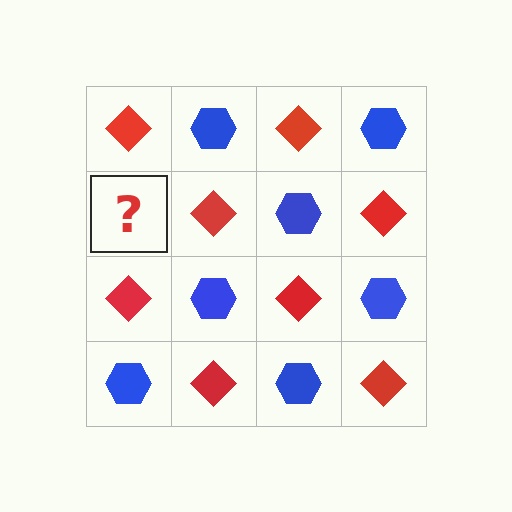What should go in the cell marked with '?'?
The missing cell should contain a blue hexagon.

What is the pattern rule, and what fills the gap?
The rule is that it alternates red diamond and blue hexagon in a checkerboard pattern. The gap should be filled with a blue hexagon.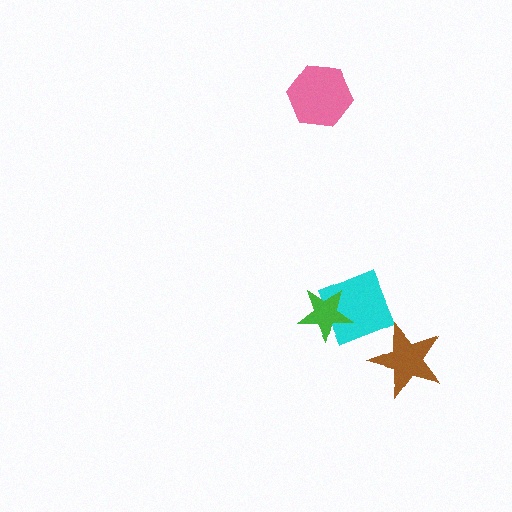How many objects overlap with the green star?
1 object overlaps with the green star.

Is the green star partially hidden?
No, no other shape covers it.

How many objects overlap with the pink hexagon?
0 objects overlap with the pink hexagon.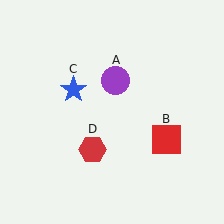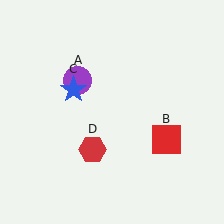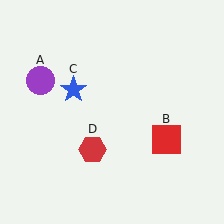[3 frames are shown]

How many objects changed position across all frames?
1 object changed position: purple circle (object A).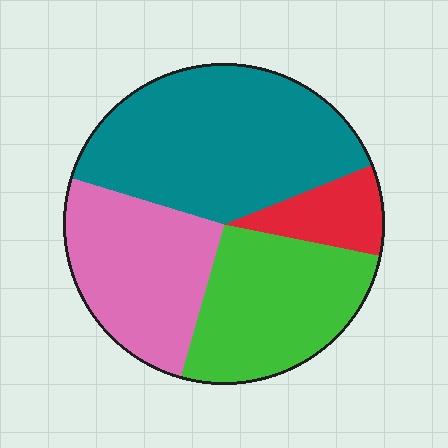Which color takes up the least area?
Red, at roughly 10%.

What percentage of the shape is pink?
Pink covers 25% of the shape.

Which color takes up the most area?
Teal, at roughly 40%.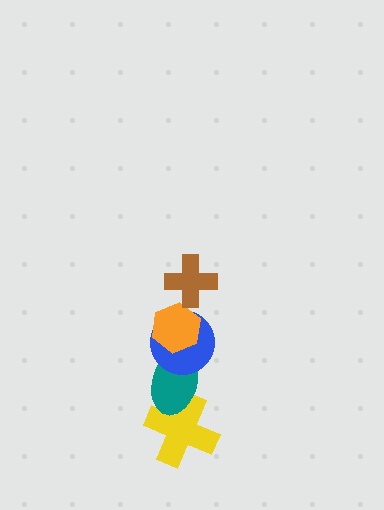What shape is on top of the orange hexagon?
The brown cross is on top of the orange hexagon.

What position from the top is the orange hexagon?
The orange hexagon is 2nd from the top.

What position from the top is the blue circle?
The blue circle is 3rd from the top.